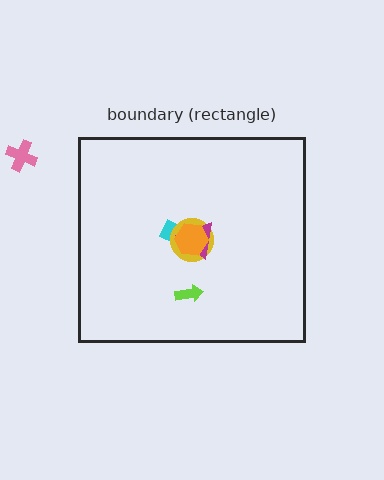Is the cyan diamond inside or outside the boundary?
Inside.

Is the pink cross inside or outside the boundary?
Outside.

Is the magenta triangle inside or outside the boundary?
Inside.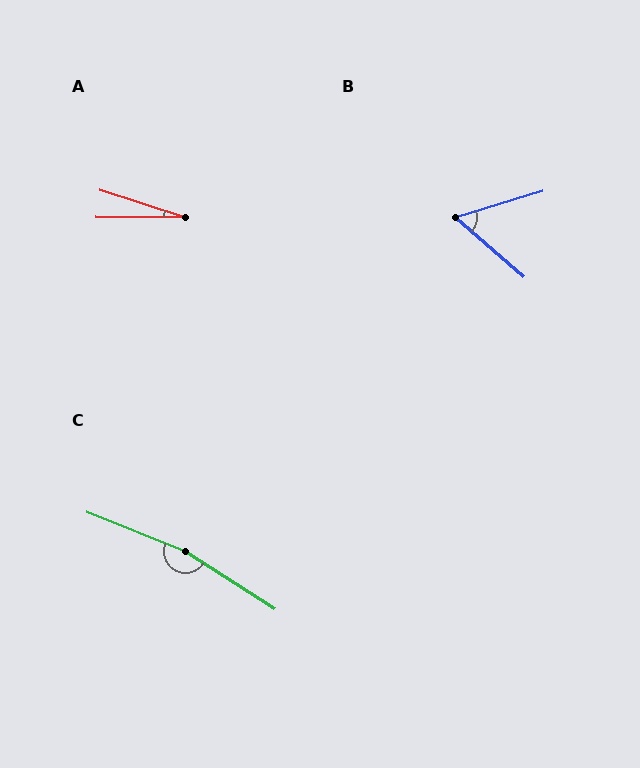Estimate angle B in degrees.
Approximately 57 degrees.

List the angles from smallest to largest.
A (18°), B (57°), C (169°).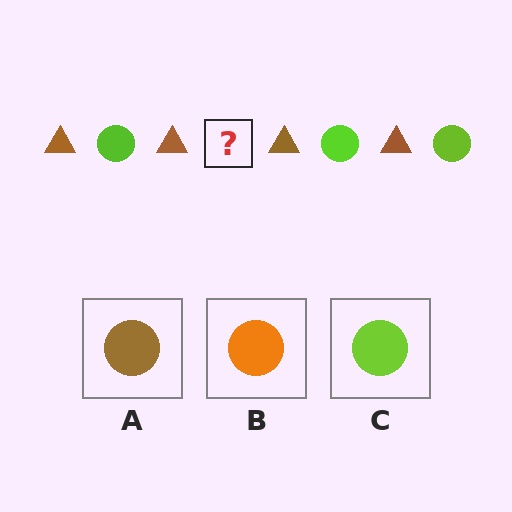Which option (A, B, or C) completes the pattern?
C.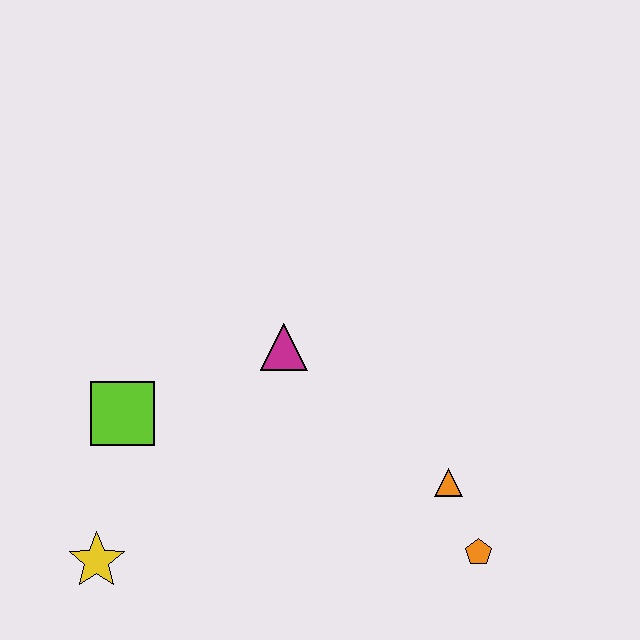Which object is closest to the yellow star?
The lime square is closest to the yellow star.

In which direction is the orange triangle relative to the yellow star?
The orange triangle is to the right of the yellow star.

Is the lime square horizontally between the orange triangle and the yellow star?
Yes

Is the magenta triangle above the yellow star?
Yes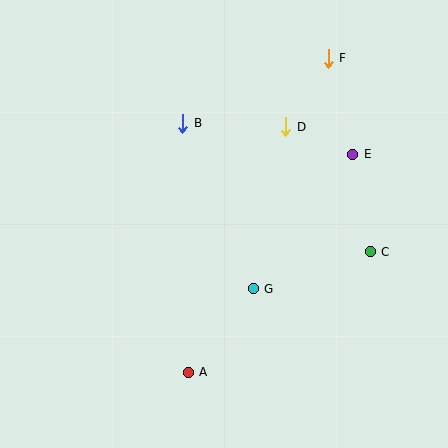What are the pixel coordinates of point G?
Point G is at (253, 289).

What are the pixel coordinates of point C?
Point C is at (370, 252).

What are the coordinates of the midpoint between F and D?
The midpoint between F and D is at (307, 92).